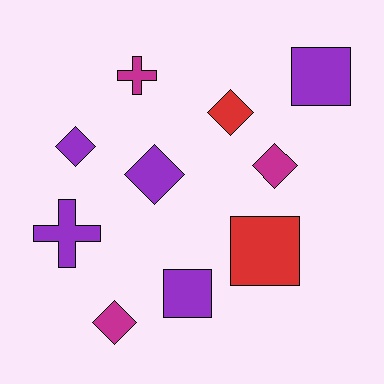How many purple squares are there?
There are 2 purple squares.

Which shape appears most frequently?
Diamond, with 5 objects.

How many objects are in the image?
There are 10 objects.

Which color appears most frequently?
Purple, with 5 objects.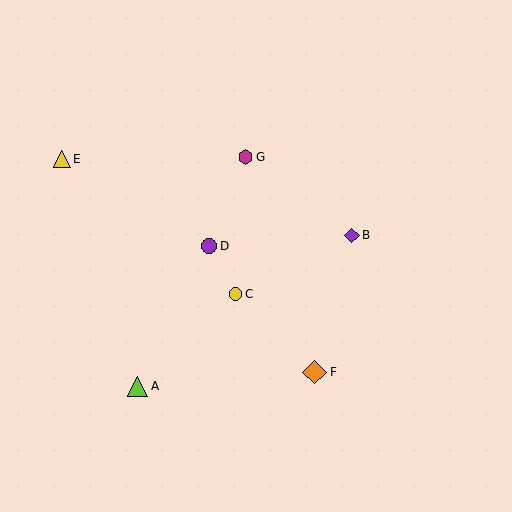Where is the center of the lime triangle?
The center of the lime triangle is at (138, 386).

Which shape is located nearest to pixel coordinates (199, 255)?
The purple circle (labeled D) at (209, 246) is nearest to that location.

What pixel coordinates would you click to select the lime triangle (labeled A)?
Click at (138, 386) to select the lime triangle A.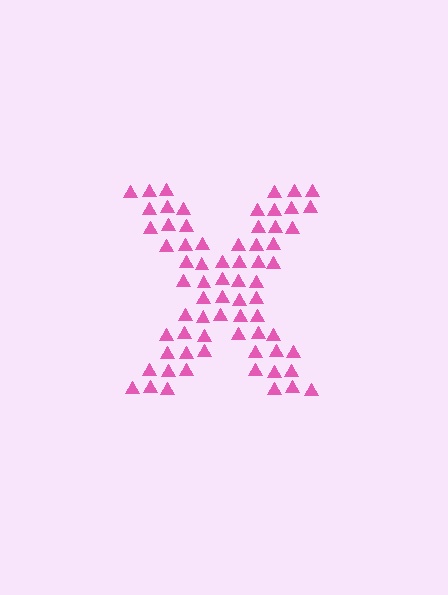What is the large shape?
The large shape is the letter X.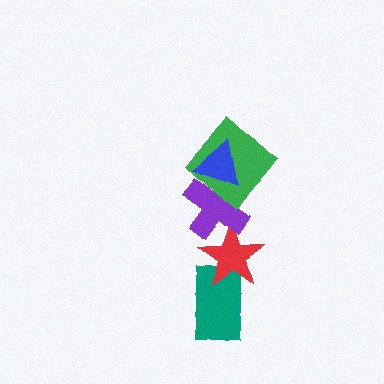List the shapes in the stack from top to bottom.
From top to bottom: the blue triangle, the green diamond, the purple cross, the red star, the teal rectangle.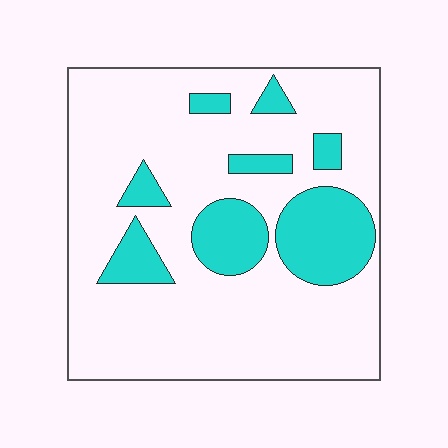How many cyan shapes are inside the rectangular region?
8.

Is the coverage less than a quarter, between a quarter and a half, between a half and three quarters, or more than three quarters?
Less than a quarter.